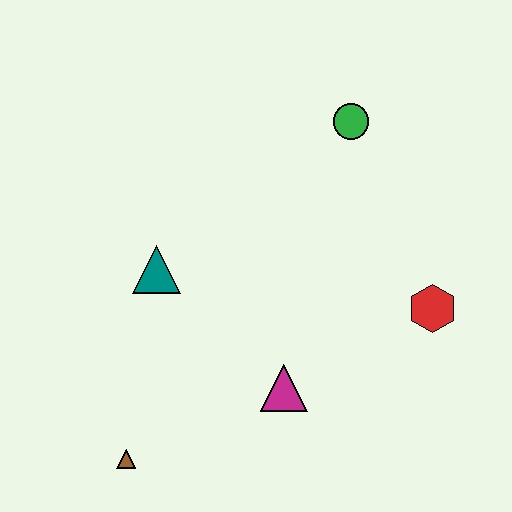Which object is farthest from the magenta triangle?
The green circle is farthest from the magenta triangle.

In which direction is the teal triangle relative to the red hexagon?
The teal triangle is to the left of the red hexagon.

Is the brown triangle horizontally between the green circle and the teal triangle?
No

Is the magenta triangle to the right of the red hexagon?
No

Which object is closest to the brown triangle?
The magenta triangle is closest to the brown triangle.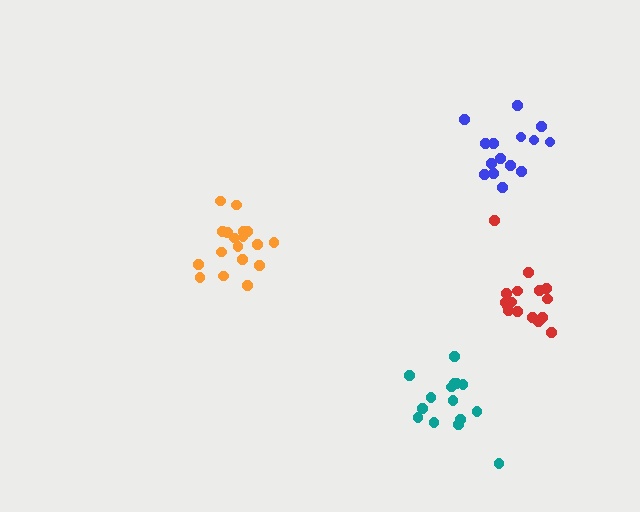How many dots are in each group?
Group 1: 15 dots, Group 2: 18 dots, Group 3: 16 dots, Group 4: 15 dots (64 total).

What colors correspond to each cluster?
The clusters are colored: teal, orange, red, blue.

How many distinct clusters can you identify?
There are 4 distinct clusters.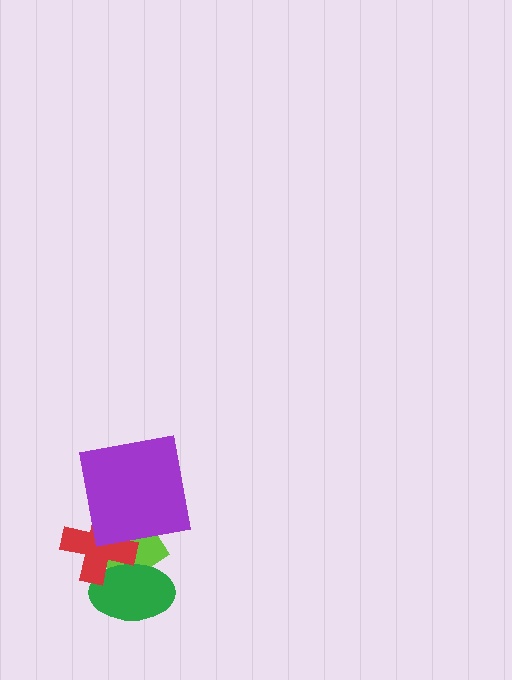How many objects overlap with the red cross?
3 objects overlap with the red cross.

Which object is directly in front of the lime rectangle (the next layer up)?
The green ellipse is directly in front of the lime rectangle.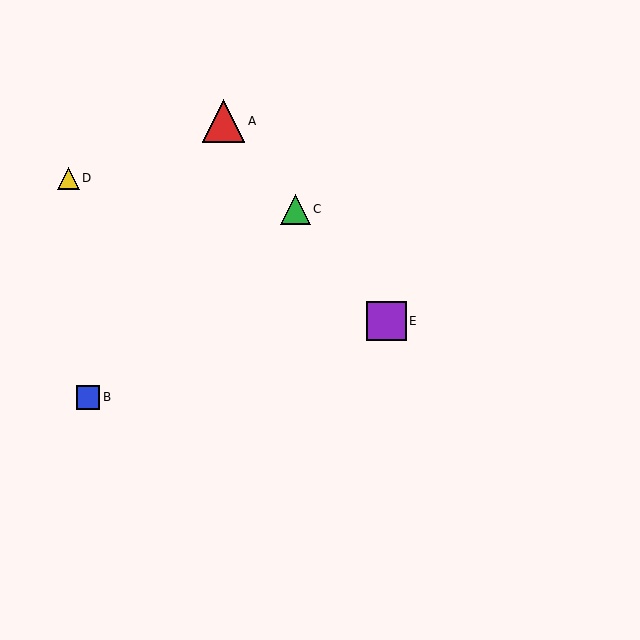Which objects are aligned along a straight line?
Objects A, C, E are aligned along a straight line.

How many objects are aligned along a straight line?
3 objects (A, C, E) are aligned along a straight line.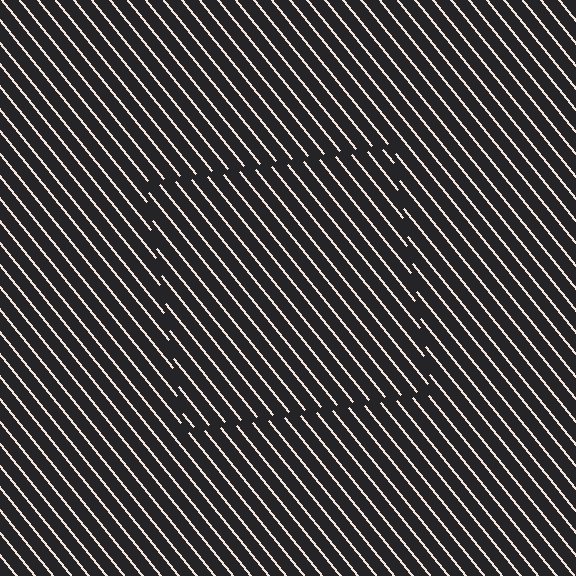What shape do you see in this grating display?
An illusory square. The interior of the shape contains the same grating, shifted by half a period — the contour is defined by the phase discontinuity where line-ends from the inner and outer gratings abut.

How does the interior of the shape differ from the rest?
The interior of the shape contains the same grating, shifted by half a period — the contour is defined by the phase discontinuity where line-ends from the inner and outer gratings abut.